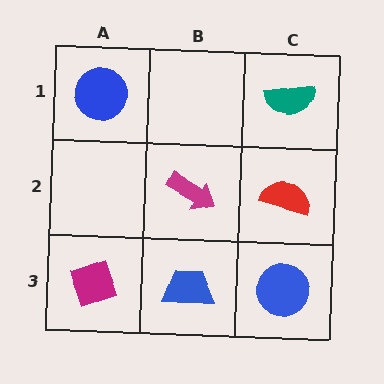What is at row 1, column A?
A blue circle.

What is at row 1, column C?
A teal semicircle.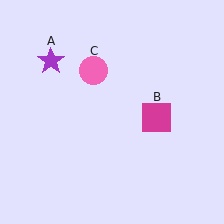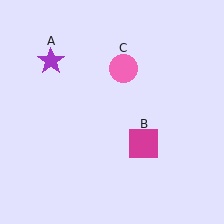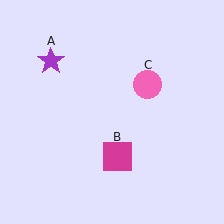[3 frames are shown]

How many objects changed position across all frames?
2 objects changed position: magenta square (object B), pink circle (object C).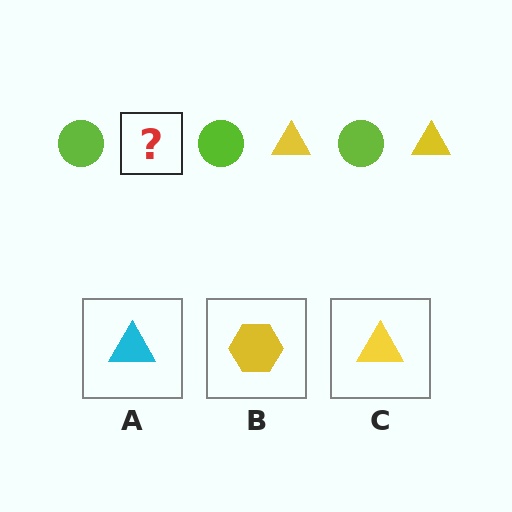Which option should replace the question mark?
Option C.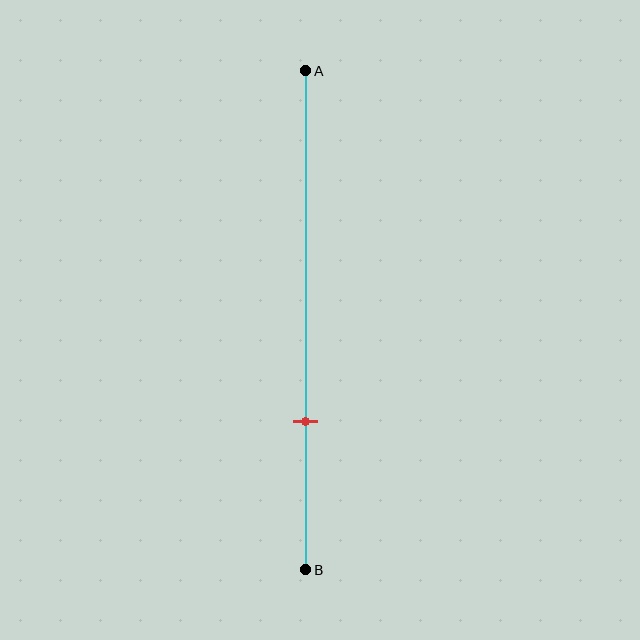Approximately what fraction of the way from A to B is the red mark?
The red mark is approximately 70% of the way from A to B.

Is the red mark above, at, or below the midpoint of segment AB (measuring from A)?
The red mark is below the midpoint of segment AB.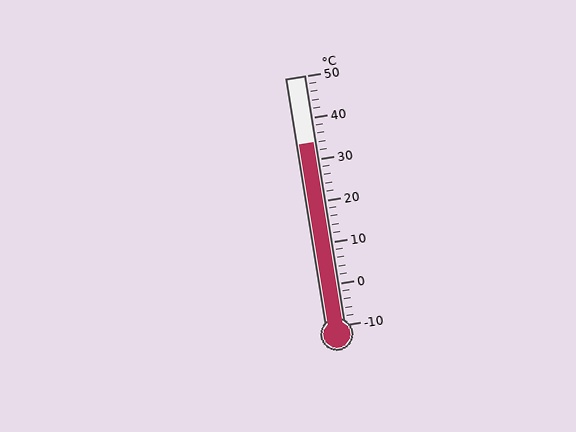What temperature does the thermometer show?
The thermometer shows approximately 34°C.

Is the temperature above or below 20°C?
The temperature is above 20°C.